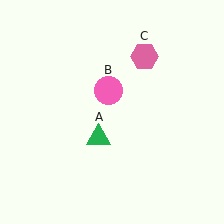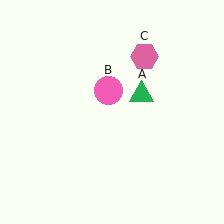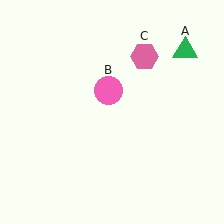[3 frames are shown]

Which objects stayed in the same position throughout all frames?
Pink circle (object B) and pink hexagon (object C) remained stationary.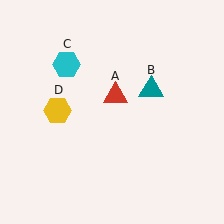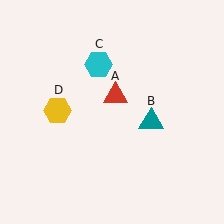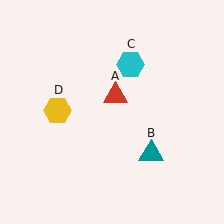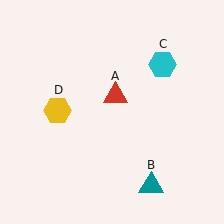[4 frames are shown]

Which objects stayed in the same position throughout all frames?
Red triangle (object A) and yellow hexagon (object D) remained stationary.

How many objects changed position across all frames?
2 objects changed position: teal triangle (object B), cyan hexagon (object C).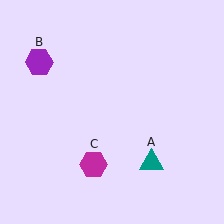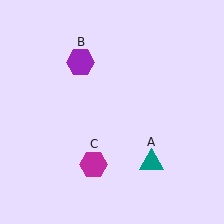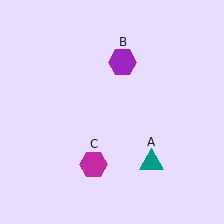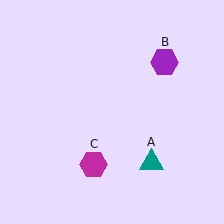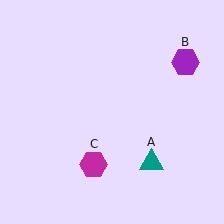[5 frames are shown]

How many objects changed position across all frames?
1 object changed position: purple hexagon (object B).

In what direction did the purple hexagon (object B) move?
The purple hexagon (object B) moved right.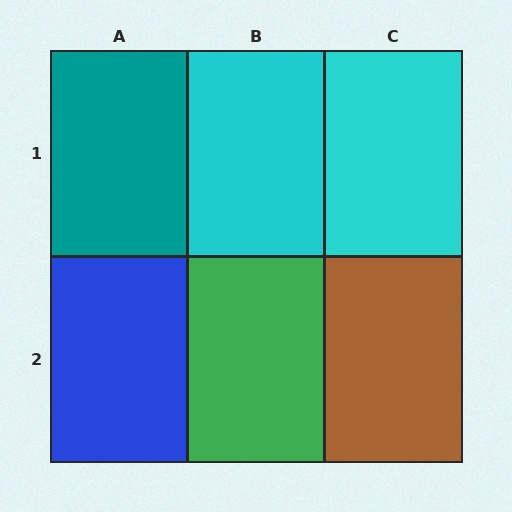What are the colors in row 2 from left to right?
Blue, green, brown.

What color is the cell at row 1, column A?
Teal.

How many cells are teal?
1 cell is teal.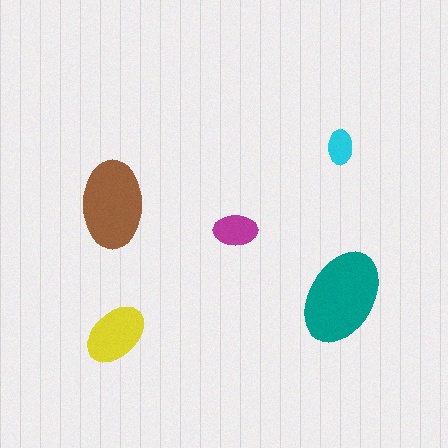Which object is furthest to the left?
The brown ellipse is leftmost.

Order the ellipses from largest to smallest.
the teal one, the brown one, the yellow one, the magenta one, the cyan one.